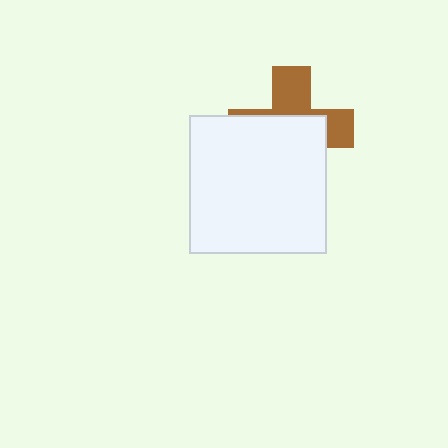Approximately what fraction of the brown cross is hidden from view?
Roughly 60% of the brown cross is hidden behind the white square.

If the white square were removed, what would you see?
You would see the complete brown cross.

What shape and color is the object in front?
The object in front is a white square.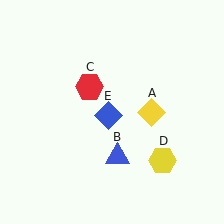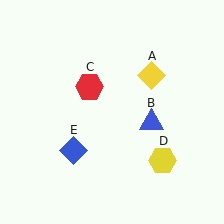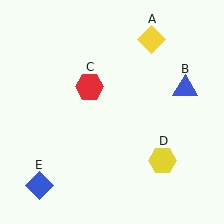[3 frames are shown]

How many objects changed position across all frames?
3 objects changed position: yellow diamond (object A), blue triangle (object B), blue diamond (object E).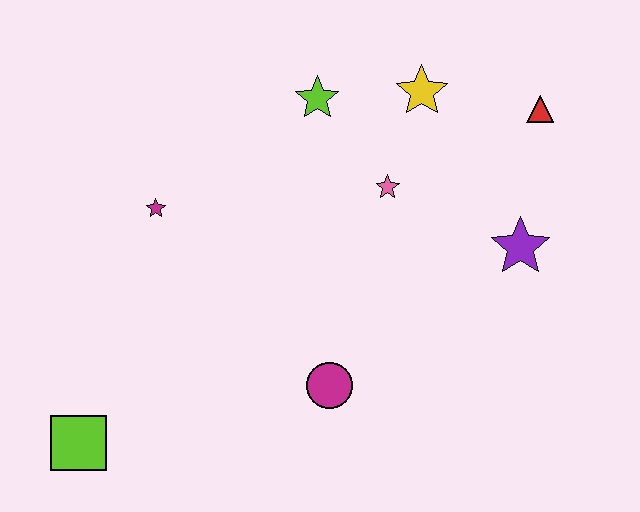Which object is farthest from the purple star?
The lime square is farthest from the purple star.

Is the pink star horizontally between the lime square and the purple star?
Yes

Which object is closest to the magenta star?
The lime star is closest to the magenta star.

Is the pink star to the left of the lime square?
No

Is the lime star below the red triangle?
No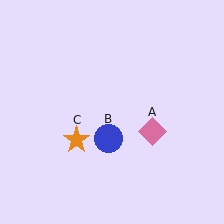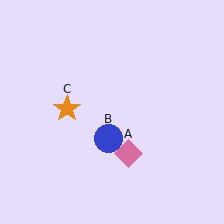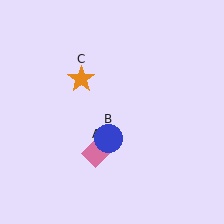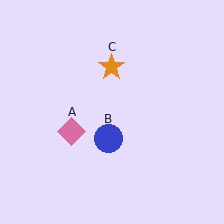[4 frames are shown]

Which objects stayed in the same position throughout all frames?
Blue circle (object B) remained stationary.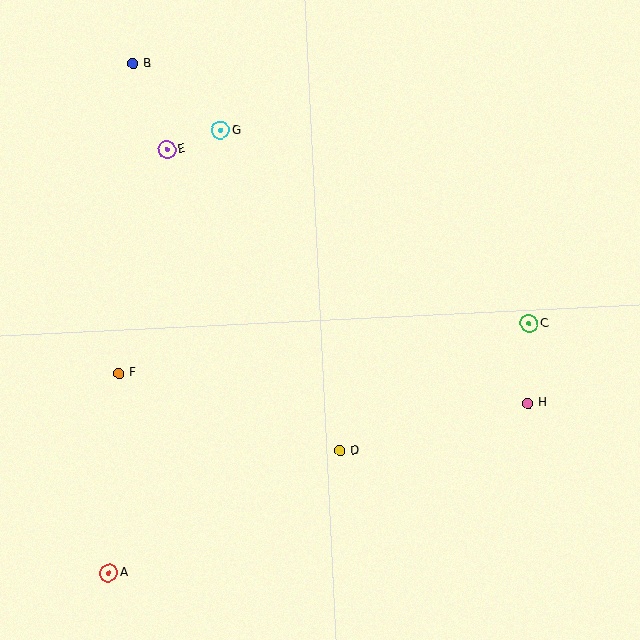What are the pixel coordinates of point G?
Point G is at (221, 130).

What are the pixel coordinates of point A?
Point A is at (109, 573).